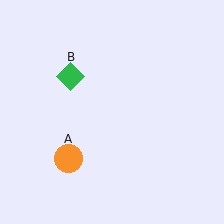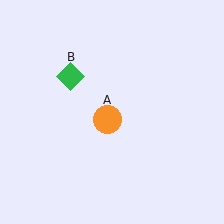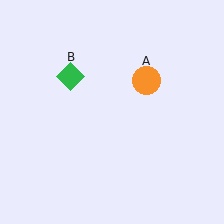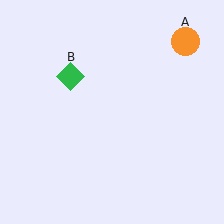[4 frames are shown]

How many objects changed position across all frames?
1 object changed position: orange circle (object A).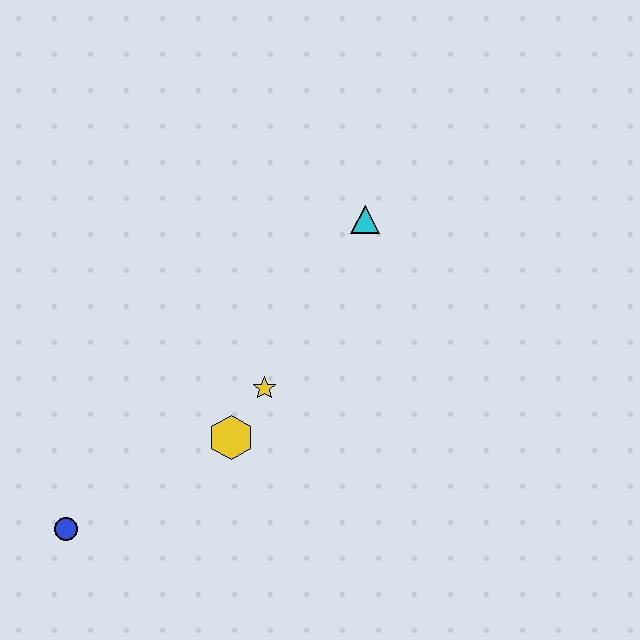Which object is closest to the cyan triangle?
The yellow star is closest to the cyan triangle.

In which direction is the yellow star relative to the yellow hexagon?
The yellow star is above the yellow hexagon.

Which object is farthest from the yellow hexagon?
The cyan triangle is farthest from the yellow hexagon.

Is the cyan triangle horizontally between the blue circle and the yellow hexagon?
No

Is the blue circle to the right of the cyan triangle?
No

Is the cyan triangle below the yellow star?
No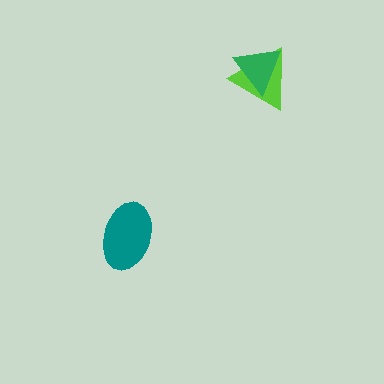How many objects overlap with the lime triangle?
1 object overlaps with the lime triangle.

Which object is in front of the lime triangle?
The green triangle is in front of the lime triangle.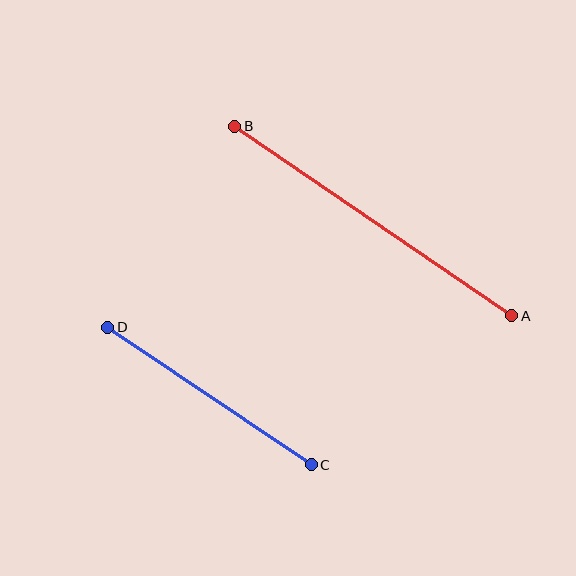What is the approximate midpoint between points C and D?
The midpoint is at approximately (210, 396) pixels.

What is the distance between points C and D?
The distance is approximately 245 pixels.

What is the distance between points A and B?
The distance is approximately 335 pixels.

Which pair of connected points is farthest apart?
Points A and B are farthest apart.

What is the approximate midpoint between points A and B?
The midpoint is at approximately (373, 221) pixels.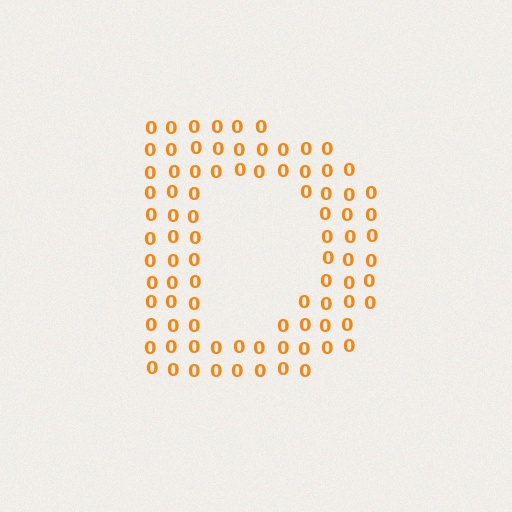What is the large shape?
The large shape is the letter D.